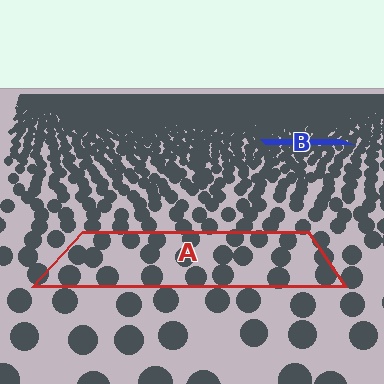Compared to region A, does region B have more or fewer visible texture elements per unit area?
Region B has more texture elements per unit area — they are packed more densely because it is farther away.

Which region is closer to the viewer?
Region A is closer. The texture elements there are larger and more spread out.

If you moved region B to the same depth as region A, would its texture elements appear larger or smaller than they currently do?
They would appear larger. At a closer depth, the same texture elements are projected at a bigger on-screen size.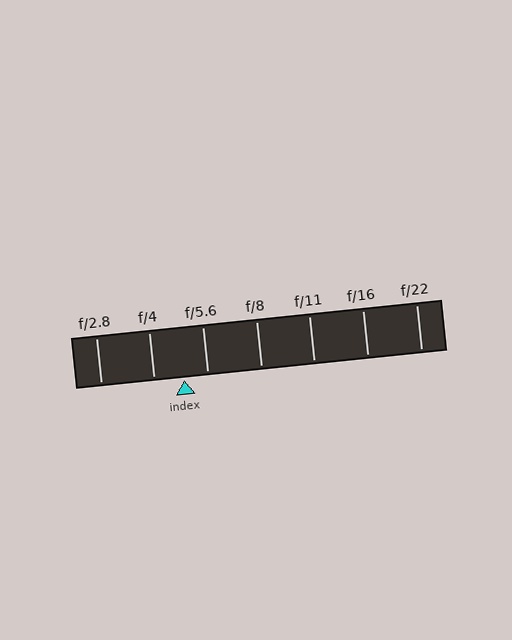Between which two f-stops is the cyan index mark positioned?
The index mark is between f/4 and f/5.6.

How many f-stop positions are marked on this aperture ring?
There are 7 f-stop positions marked.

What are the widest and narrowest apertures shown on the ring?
The widest aperture shown is f/2.8 and the narrowest is f/22.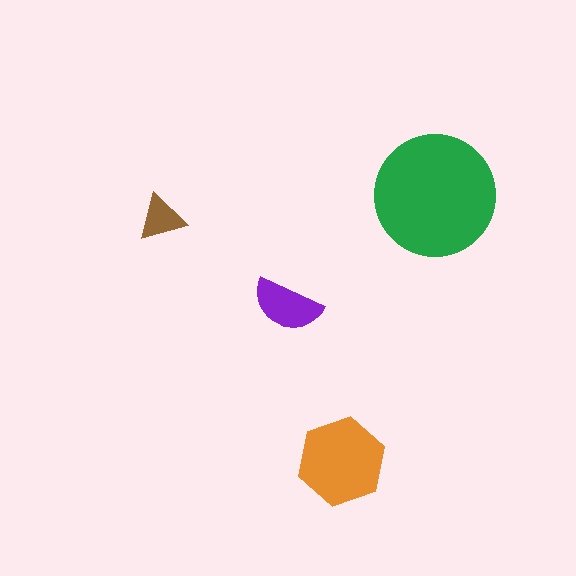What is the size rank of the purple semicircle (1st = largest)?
3rd.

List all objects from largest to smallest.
The green circle, the orange hexagon, the purple semicircle, the brown triangle.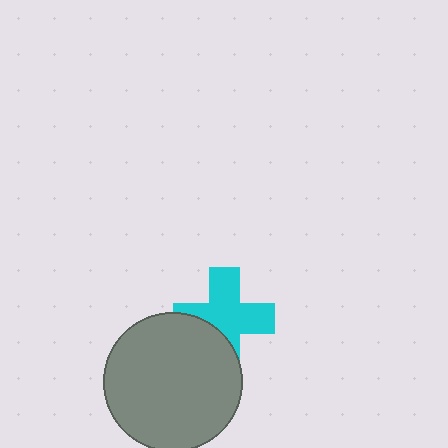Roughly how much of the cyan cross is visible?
Most of it is visible (roughly 69%).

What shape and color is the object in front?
The object in front is a gray circle.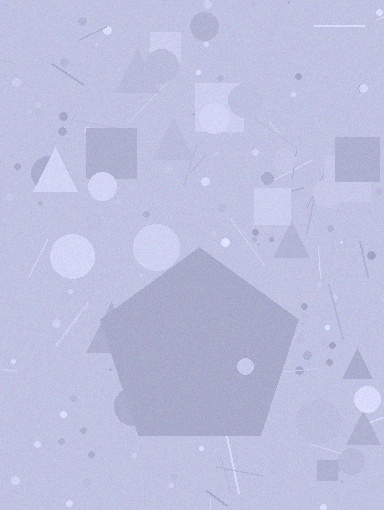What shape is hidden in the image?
A pentagon is hidden in the image.